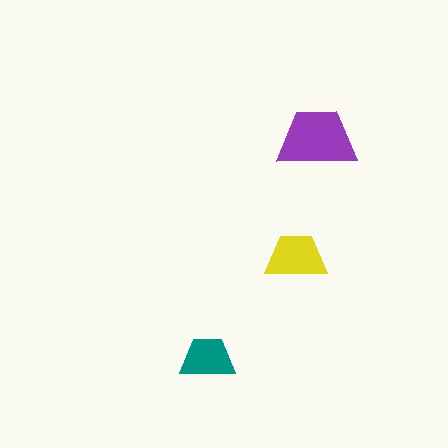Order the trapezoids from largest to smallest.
the purple one, the yellow one, the teal one.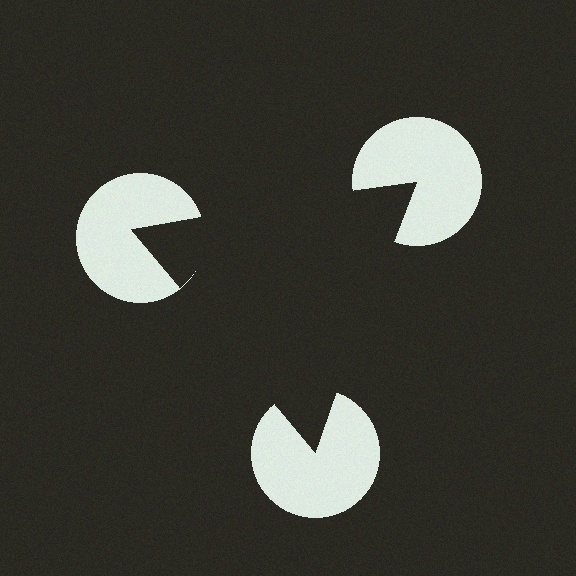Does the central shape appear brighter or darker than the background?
It typically appears slightly darker than the background, even though no actual brightness change is drawn.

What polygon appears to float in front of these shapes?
An illusory triangle — its edges are inferred from the aligned wedge cuts in the pac-man discs, not physically drawn.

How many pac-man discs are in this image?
There are 3 — one at each vertex of the illusory triangle.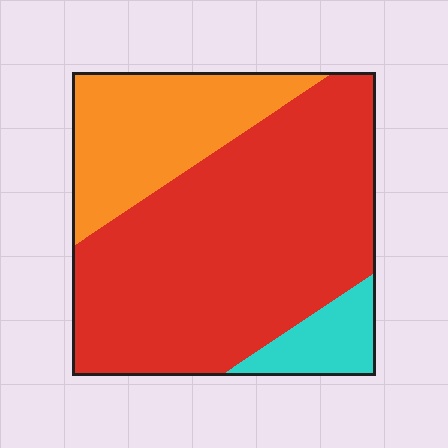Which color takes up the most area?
Red, at roughly 65%.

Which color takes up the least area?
Cyan, at roughly 10%.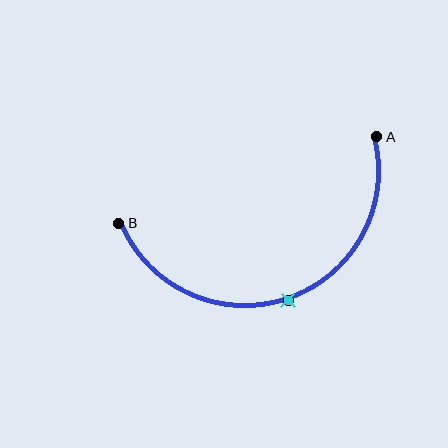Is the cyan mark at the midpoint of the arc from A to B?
Yes. The cyan mark lies on the arc at equal arc-length from both A and B — it is the arc midpoint.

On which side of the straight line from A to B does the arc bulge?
The arc bulges below the straight line connecting A and B.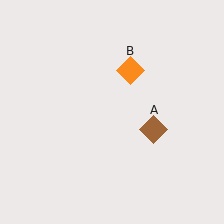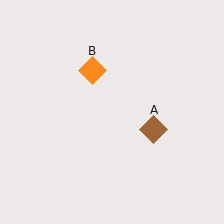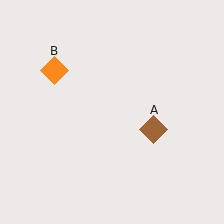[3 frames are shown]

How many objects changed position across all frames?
1 object changed position: orange diamond (object B).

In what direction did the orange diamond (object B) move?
The orange diamond (object B) moved left.